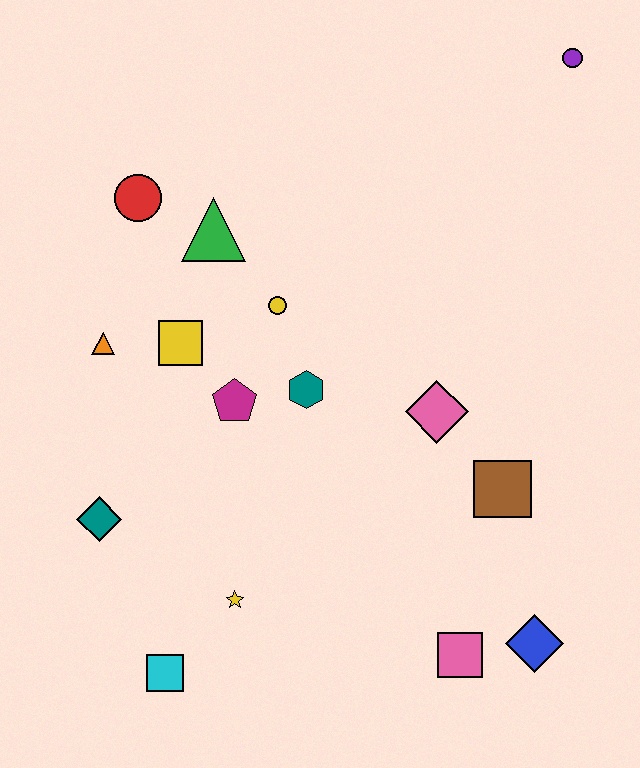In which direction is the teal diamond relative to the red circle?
The teal diamond is below the red circle.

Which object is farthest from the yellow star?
The purple circle is farthest from the yellow star.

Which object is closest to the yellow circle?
The teal hexagon is closest to the yellow circle.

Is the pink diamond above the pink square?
Yes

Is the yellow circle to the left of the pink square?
Yes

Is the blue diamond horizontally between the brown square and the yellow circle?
No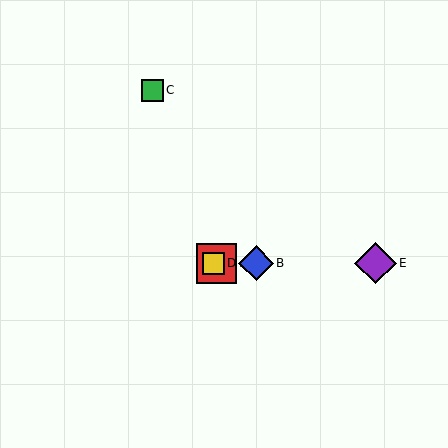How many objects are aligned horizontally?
4 objects (A, B, D, E) are aligned horizontally.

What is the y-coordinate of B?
Object B is at y≈263.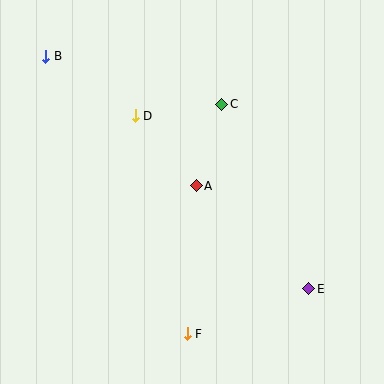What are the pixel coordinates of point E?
Point E is at (309, 289).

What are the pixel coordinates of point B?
Point B is at (46, 56).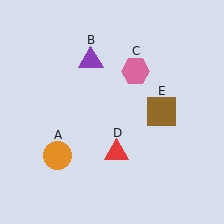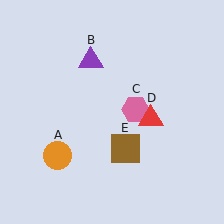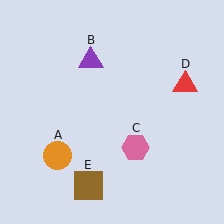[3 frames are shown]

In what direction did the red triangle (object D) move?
The red triangle (object D) moved up and to the right.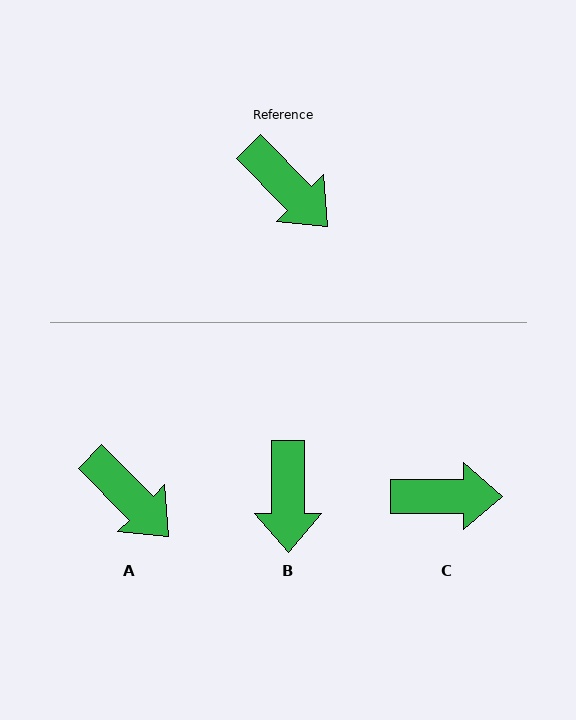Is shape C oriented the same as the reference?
No, it is off by about 45 degrees.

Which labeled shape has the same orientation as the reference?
A.